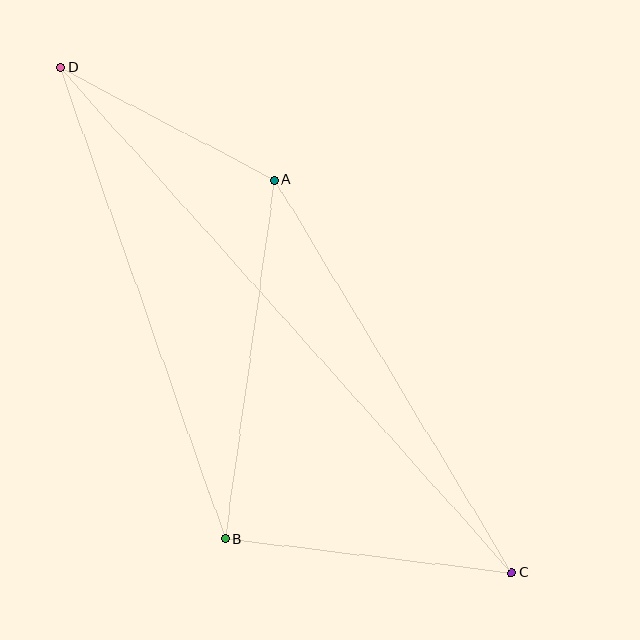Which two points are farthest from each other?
Points C and D are farthest from each other.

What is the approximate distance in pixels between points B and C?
The distance between B and C is approximately 289 pixels.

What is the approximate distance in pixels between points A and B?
The distance between A and B is approximately 362 pixels.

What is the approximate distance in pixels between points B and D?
The distance between B and D is approximately 500 pixels.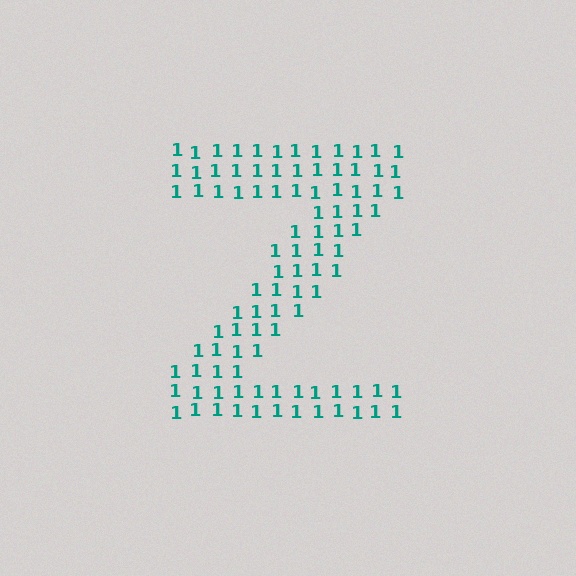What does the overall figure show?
The overall figure shows the letter Z.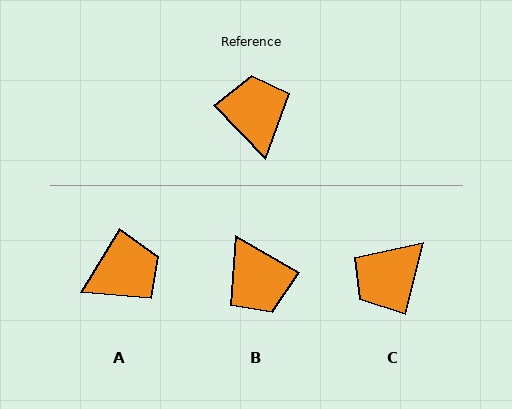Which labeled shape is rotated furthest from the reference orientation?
B, about 164 degrees away.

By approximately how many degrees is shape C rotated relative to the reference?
Approximately 122 degrees counter-clockwise.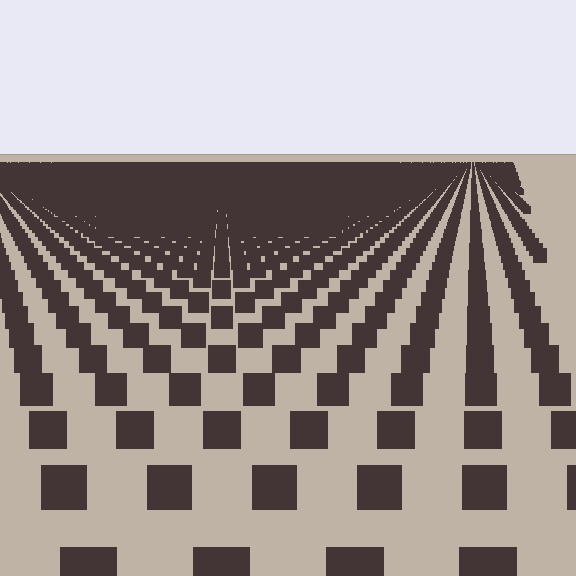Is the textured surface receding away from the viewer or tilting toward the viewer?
The surface is receding away from the viewer. Texture elements get smaller and denser toward the top.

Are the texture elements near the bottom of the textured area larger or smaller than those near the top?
Larger. Near the bottom, elements are closer to the viewer and appear at a bigger on-screen size.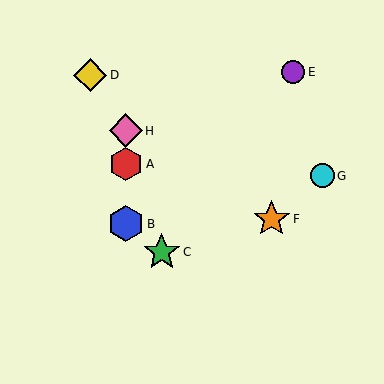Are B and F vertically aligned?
No, B is at x≈126 and F is at x≈272.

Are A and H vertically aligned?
Yes, both are at x≈126.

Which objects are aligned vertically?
Objects A, B, H are aligned vertically.